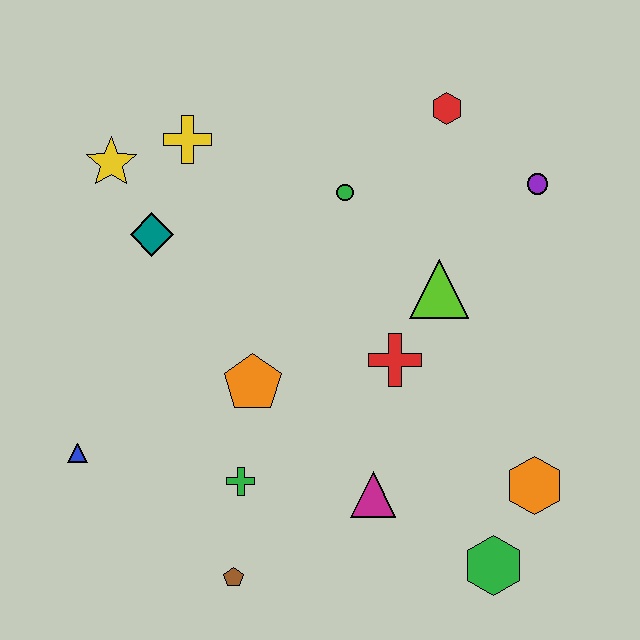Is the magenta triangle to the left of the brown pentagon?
No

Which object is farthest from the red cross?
The yellow star is farthest from the red cross.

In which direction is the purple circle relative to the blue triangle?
The purple circle is to the right of the blue triangle.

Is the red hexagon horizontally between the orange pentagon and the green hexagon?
Yes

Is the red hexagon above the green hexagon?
Yes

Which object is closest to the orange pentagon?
The green cross is closest to the orange pentagon.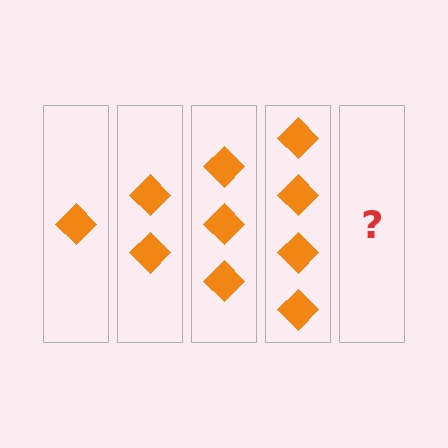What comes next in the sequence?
The next element should be 5 diamonds.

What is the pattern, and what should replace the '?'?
The pattern is that each step adds one more diamond. The '?' should be 5 diamonds.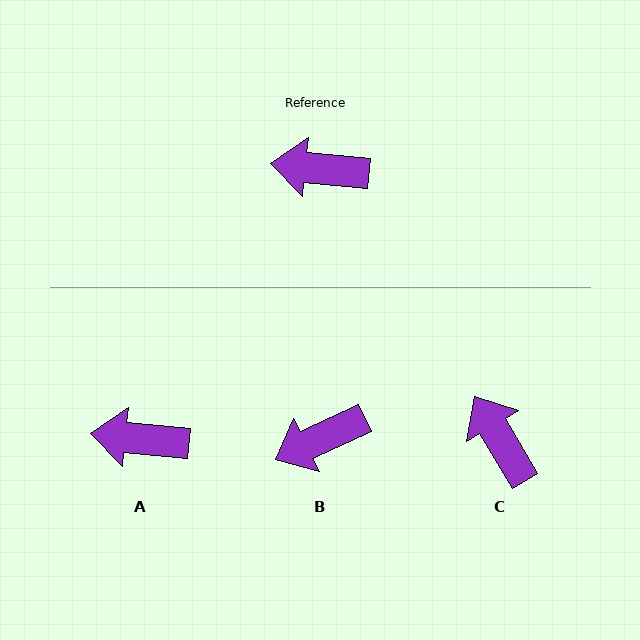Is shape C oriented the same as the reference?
No, it is off by about 54 degrees.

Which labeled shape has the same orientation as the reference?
A.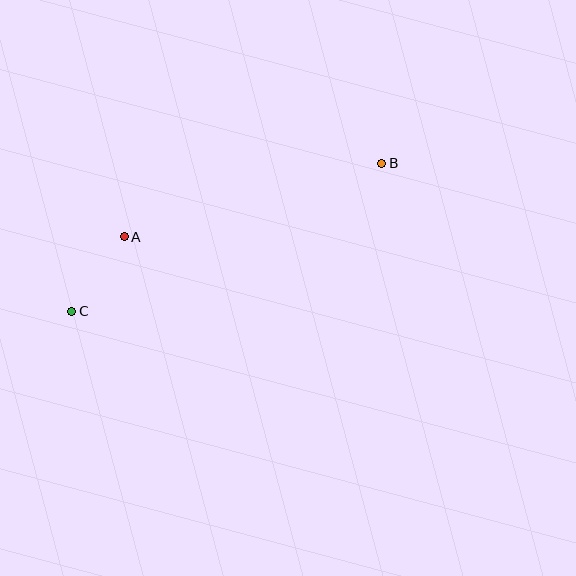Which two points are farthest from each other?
Points B and C are farthest from each other.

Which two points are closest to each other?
Points A and C are closest to each other.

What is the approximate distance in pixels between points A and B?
The distance between A and B is approximately 268 pixels.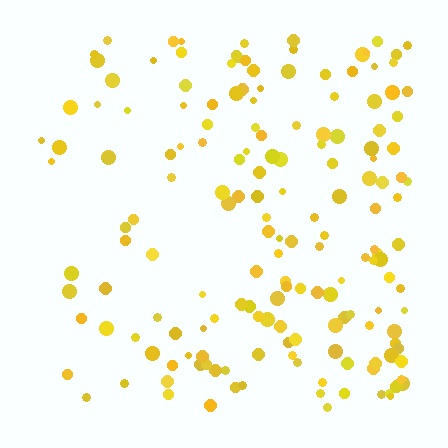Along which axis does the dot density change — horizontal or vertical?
Horizontal.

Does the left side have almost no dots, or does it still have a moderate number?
Still a moderate number, just noticeably fewer than the right.